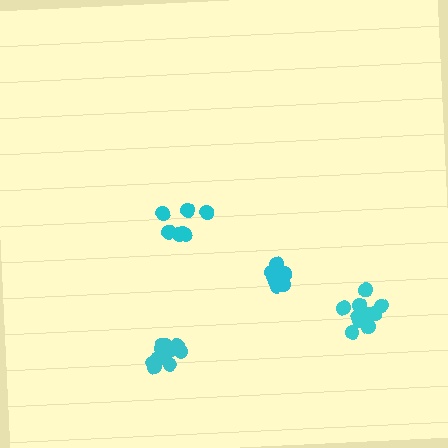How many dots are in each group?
Group 1: 7 dots, Group 2: 10 dots, Group 3: 11 dots, Group 4: 11 dots (39 total).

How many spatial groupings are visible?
There are 4 spatial groupings.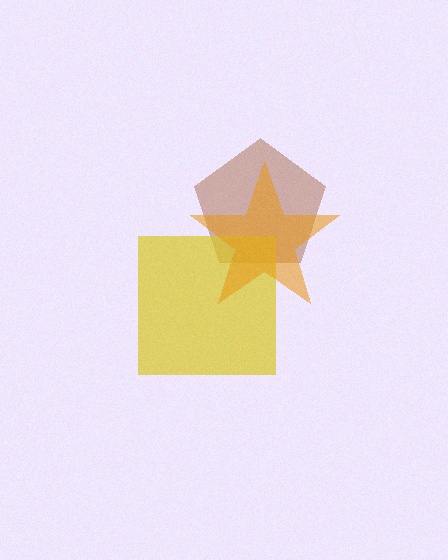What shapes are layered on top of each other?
The layered shapes are: a brown pentagon, a yellow square, an orange star.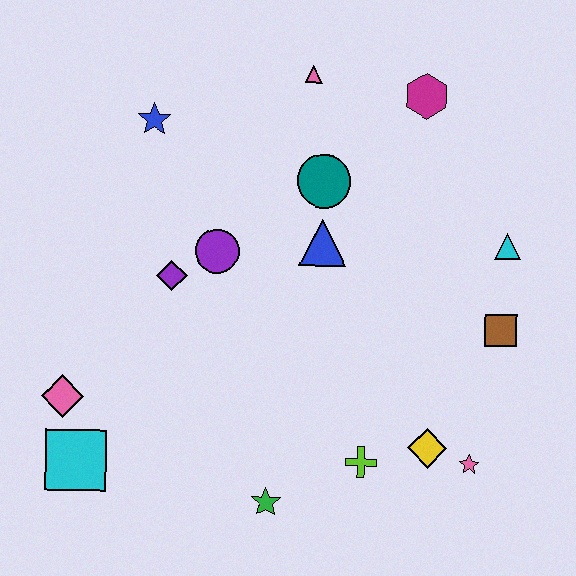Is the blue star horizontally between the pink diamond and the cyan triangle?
Yes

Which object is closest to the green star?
The lime cross is closest to the green star.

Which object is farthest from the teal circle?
The cyan square is farthest from the teal circle.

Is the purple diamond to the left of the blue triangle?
Yes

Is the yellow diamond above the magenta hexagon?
No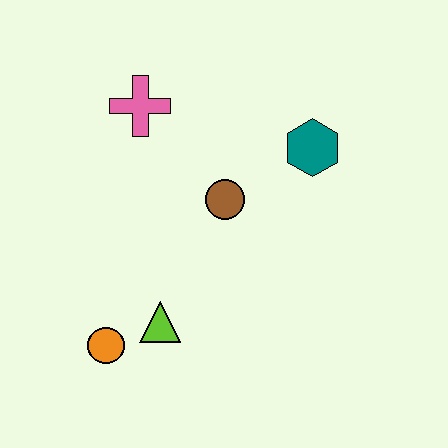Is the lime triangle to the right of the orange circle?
Yes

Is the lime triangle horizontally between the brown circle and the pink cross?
Yes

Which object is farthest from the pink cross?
The orange circle is farthest from the pink cross.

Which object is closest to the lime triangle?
The orange circle is closest to the lime triangle.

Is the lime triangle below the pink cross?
Yes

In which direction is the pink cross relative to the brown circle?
The pink cross is above the brown circle.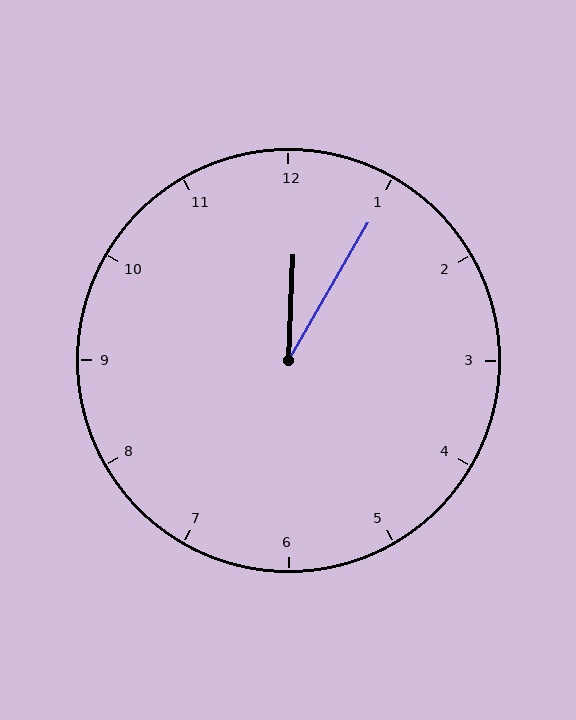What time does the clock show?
12:05.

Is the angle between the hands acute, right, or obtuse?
It is acute.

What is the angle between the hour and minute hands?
Approximately 28 degrees.